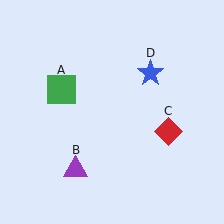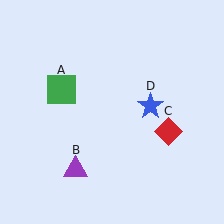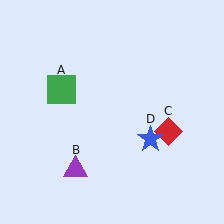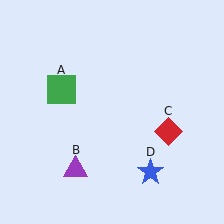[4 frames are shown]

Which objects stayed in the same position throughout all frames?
Green square (object A) and purple triangle (object B) and red diamond (object C) remained stationary.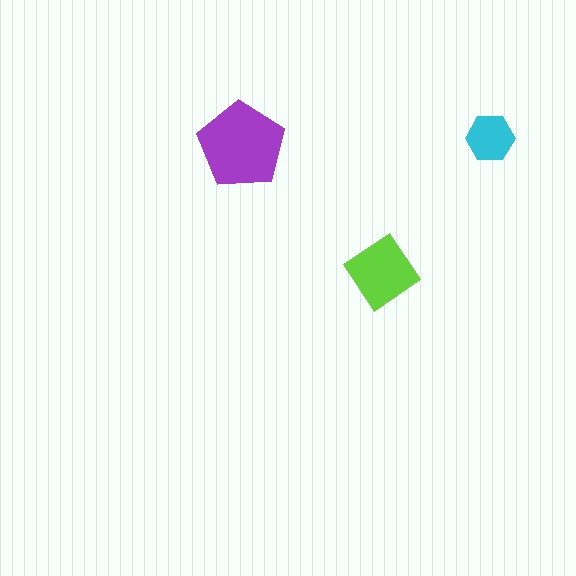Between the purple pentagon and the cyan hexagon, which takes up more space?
The purple pentagon.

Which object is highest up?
The cyan hexagon is topmost.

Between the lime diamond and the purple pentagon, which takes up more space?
The purple pentagon.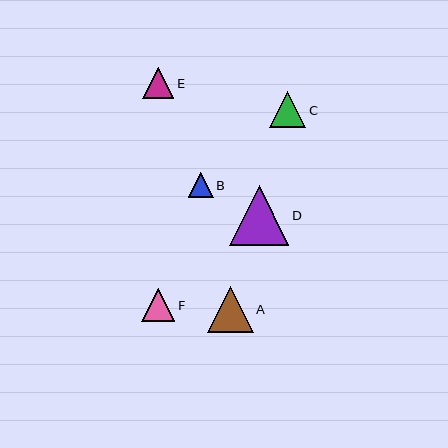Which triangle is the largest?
Triangle D is the largest with a size of approximately 60 pixels.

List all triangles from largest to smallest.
From largest to smallest: D, A, C, F, E, B.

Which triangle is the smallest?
Triangle B is the smallest with a size of approximately 25 pixels.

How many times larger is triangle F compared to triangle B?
Triangle F is approximately 1.3 times the size of triangle B.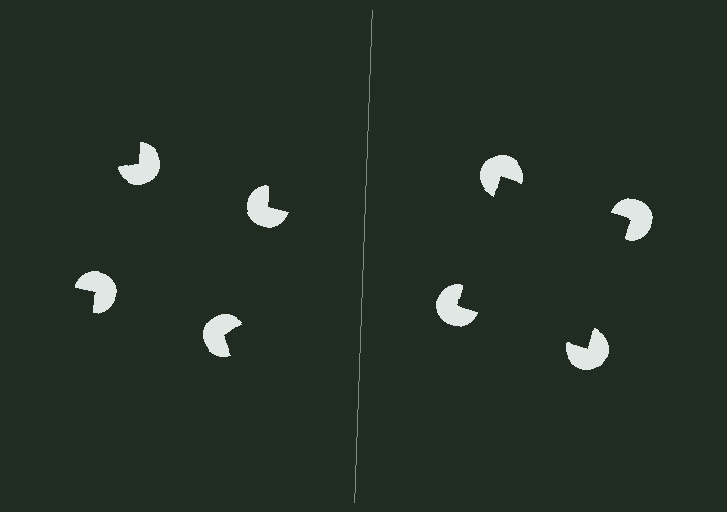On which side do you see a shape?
An illusory square appears on the right side. On the left side the wedge cuts are rotated, so no coherent shape forms.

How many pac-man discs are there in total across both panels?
8 — 4 on each side.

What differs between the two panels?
The pac-man discs are positioned identically on both sides; only the wedge orientations differ. On the right they align to a square; on the left they are misaligned.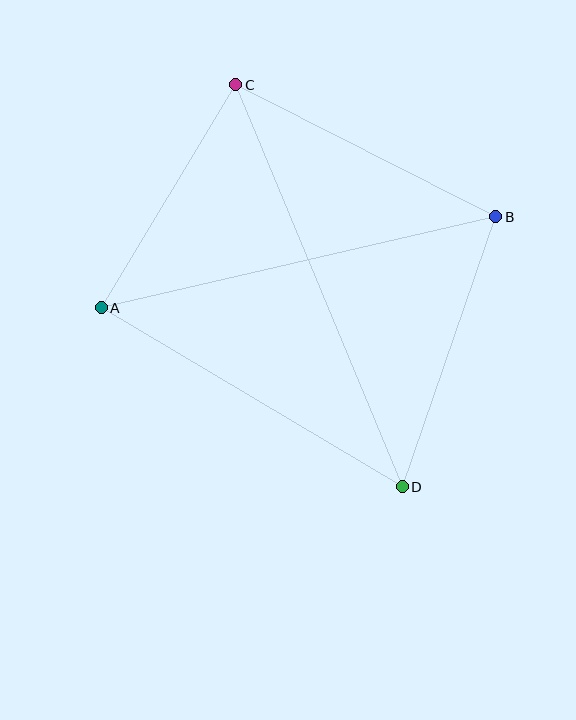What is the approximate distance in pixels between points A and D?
The distance between A and D is approximately 350 pixels.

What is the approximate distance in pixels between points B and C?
The distance between B and C is approximately 291 pixels.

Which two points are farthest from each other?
Points C and D are farthest from each other.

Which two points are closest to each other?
Points A and C are closest to each other.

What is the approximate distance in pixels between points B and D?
The distance between B and D is approximately 285 pixels.